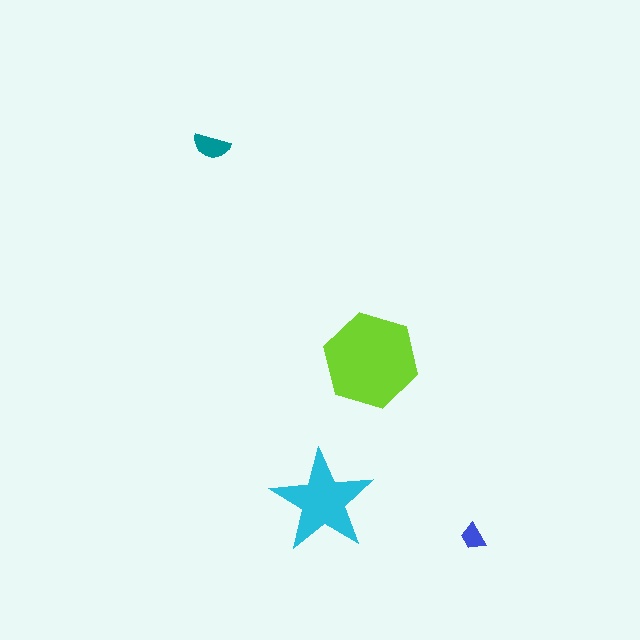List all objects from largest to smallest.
The lime hexagon, the cyan star, the teal semicircle, the blue trapezoid.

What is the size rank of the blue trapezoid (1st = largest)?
4th.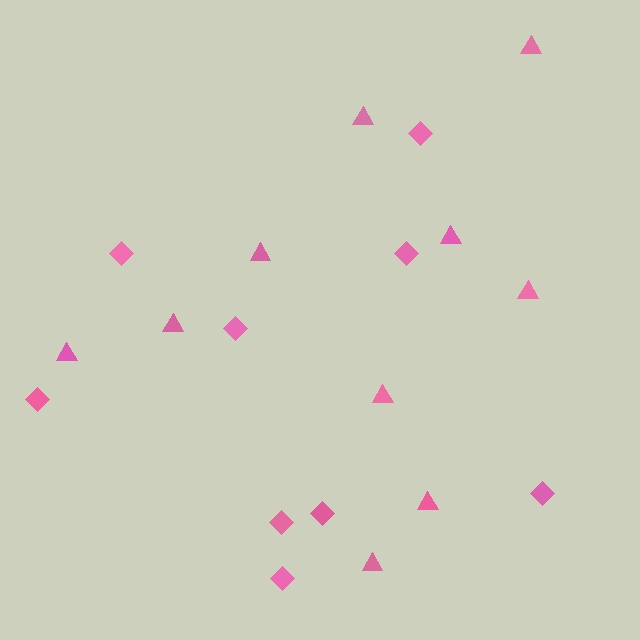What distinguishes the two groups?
There are 2 groups: one group of triangles (10) and one group of diamonds (9).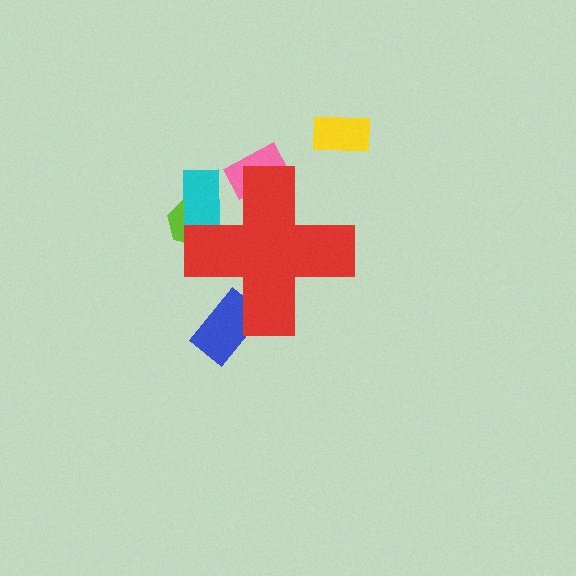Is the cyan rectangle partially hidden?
Yes, the cyan rectangle is partially hidden behind the red cross.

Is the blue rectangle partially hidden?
Yes, the blue rectangle is partially hidden behind the red cross.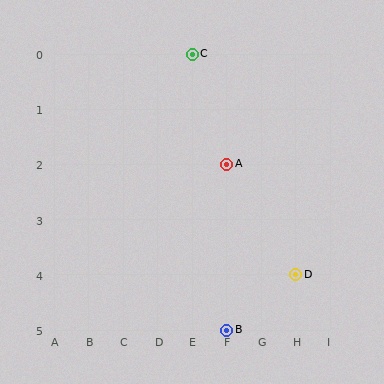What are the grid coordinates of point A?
Point A is at grid coordinates (F, 2).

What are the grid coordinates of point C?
Point C is at grid coordinates (E, 0).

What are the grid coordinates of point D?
Point D is at grid coordinates (H, 4).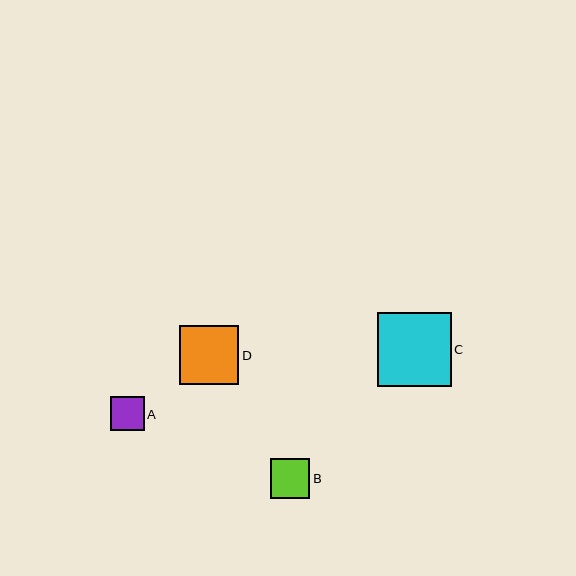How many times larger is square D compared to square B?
Square D is approximately 1.5 times the size of square B.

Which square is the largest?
Square C is the largest with a size of approximately 74 pixels.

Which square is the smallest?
Square A is the smallest with a size of approximately 33 pixels.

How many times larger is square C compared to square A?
Square C is approximately 2.2 times the size of square A.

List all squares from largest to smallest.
From largest to smallest: C, D, B, A.